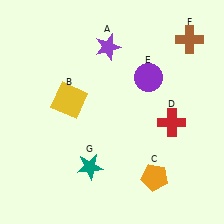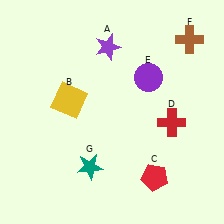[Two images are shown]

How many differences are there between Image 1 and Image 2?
There is 1 difference between the two images.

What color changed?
The pentagon (C) changed from orange in Image 1 to red in Image 2.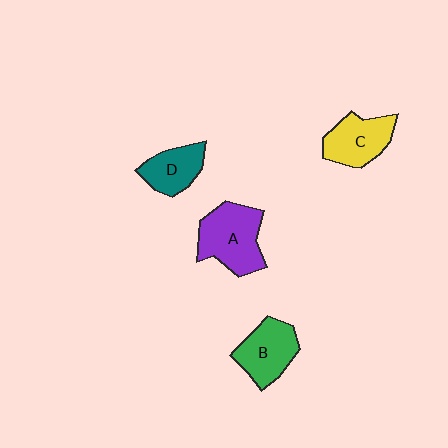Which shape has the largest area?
Shape A (purple).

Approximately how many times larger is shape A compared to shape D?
Approximately 1.6 times.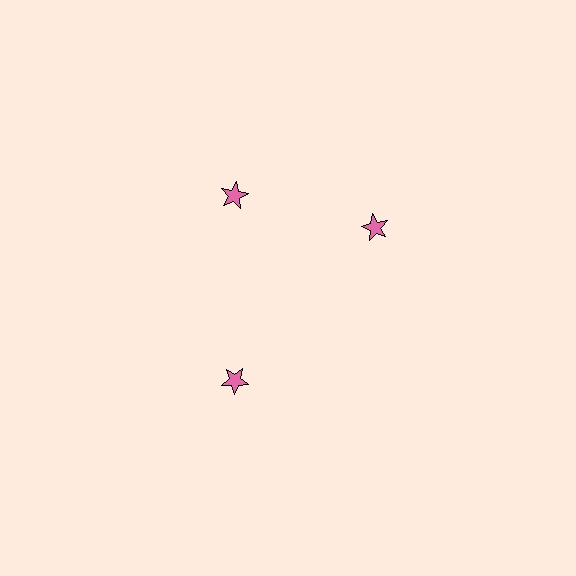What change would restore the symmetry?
The symmetry would be restored by rotating it back into even spacing with its neighbors so that all 3 stars sit at equal angles and equal distance from the center.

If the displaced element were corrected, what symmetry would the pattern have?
It would have 3-fold rotational symmetry — the pattern would map onto itself every 120 degrees.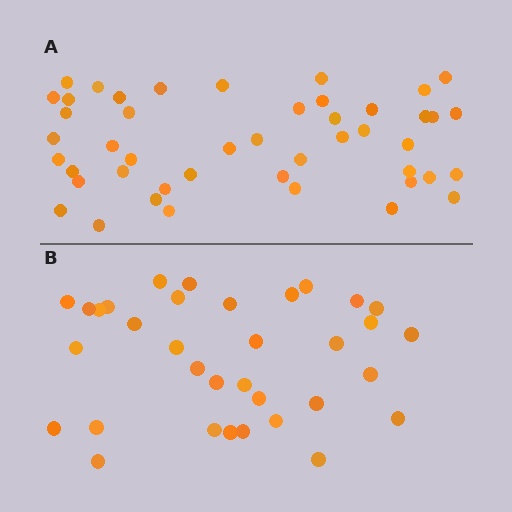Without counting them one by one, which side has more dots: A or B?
Region A (the top region) has more dots.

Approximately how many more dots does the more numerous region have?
Region A has roughly 12 or so more dots than region B.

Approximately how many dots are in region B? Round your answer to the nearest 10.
About 30 dots. (The exact count is 34, which rounds to 30.)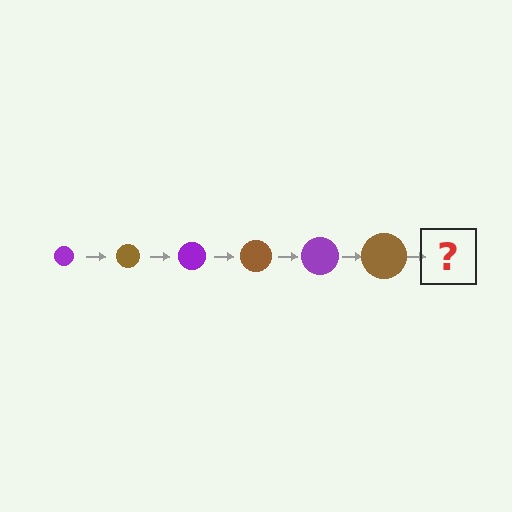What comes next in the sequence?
The next element should be a purple circle, larger than the previous one.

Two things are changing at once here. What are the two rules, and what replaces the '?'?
The two rules are that the circle grows larger each step and the color cycles through purple and brown. The '?' should be a purple circle, larger than the previous one.